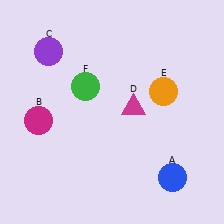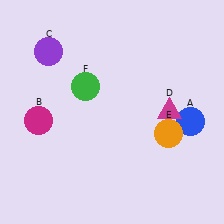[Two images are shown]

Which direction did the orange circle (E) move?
The orange circle (E) moved down.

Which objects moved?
The objects that moved are: the blue circle (A), the magenta triangle (D), the orange circle (E).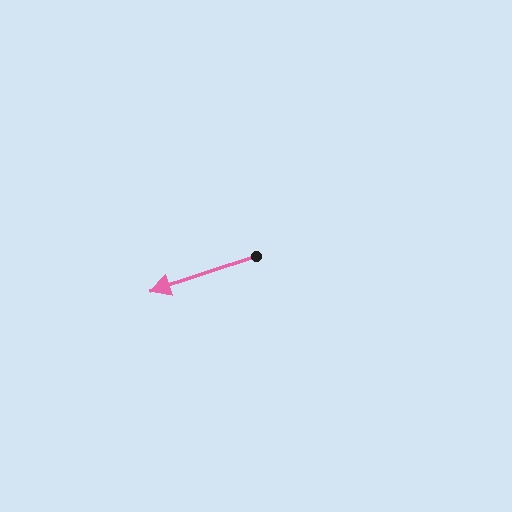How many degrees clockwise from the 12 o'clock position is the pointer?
Approximately 251 degrees.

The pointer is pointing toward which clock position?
Roughly 8 o'clock.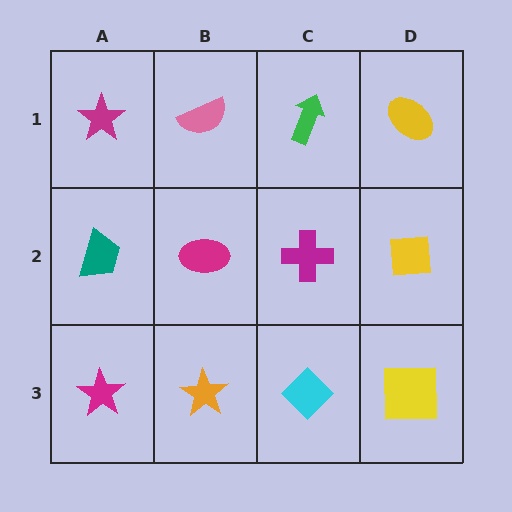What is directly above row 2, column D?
A yellow ellipse.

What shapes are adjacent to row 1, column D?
A yellow square (row 2, column D), a green arrow (row 1, column C).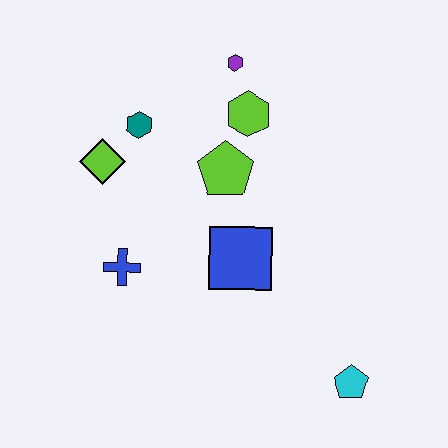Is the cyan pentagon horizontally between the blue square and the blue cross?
No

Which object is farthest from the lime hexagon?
The cyan pentagon is farthest from the lime hexagon.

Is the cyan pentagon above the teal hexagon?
No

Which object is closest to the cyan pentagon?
The blue square is closest to the cyan pentagon.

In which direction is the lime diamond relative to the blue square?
The lime diamond is to the left of the blue square.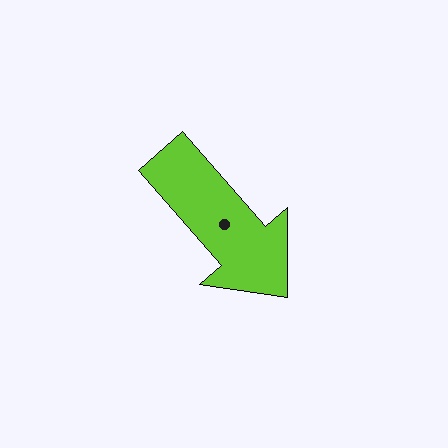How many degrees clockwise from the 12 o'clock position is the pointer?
Approximately 139 degrees.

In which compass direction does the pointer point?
Southeast.